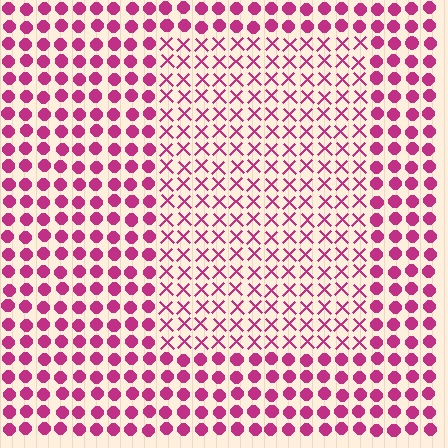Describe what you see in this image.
The image is filled with small magenta elements arranged in a uniform grid. A rectangle-shaped region contains X marks, while the surrounding area contains circles. The boundary is defined purely by the change in element shape.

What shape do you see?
I see a rectangle.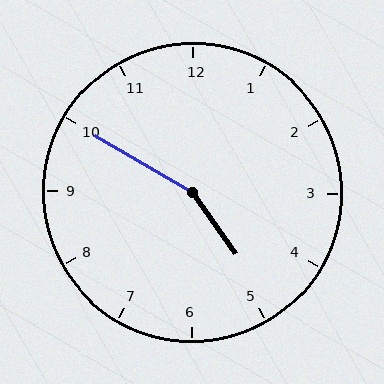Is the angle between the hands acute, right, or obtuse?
It is obtuse.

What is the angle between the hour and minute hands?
Approximately 155 degrees.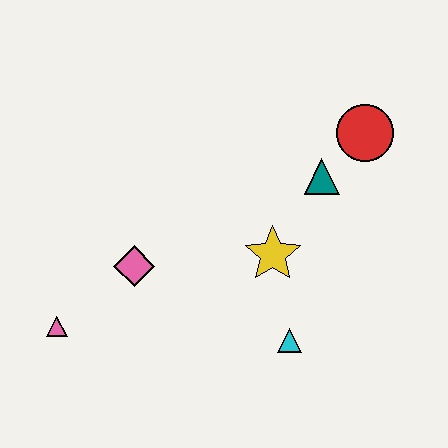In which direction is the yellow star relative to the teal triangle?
The yellow star is below the teal triangle.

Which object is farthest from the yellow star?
The pink triangle is farthest from the yellow star.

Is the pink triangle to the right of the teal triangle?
No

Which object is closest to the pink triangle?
The pink diamond is closest to the pink triangle.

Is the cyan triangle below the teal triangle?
Yes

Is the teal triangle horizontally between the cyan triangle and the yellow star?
No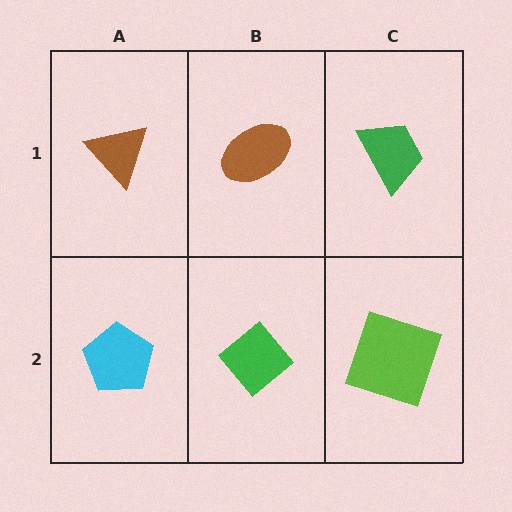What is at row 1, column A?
A brown triangle.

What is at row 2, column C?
A lime square.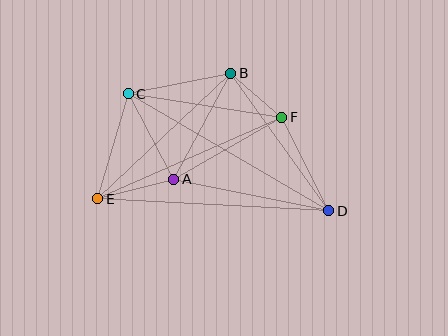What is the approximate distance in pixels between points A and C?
The distance between A and C is approximately 97 pixels.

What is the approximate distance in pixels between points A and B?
The distance between A and B is approximately 120 pixels.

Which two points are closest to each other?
Points B and F are closest to each other.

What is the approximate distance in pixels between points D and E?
The distance between D and E is approximately 231 pixels.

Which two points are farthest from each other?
Points C and D are farthest from each other.